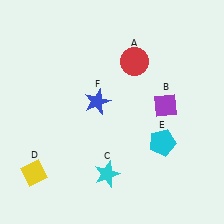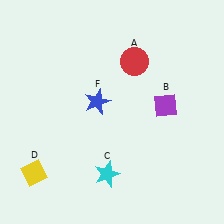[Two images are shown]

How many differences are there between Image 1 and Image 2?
There is 1 difference between the two images.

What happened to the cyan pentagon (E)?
The cyan pentagon (E) was removed in Image 2. It was in the bottom-right area of Image 1.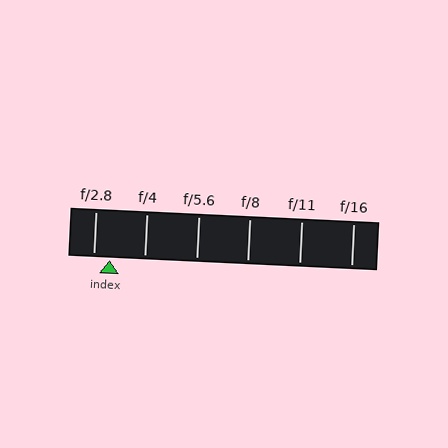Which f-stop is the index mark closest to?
The index mark is closest to f/2.8.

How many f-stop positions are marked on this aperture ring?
There are 6 f-stop positions marked.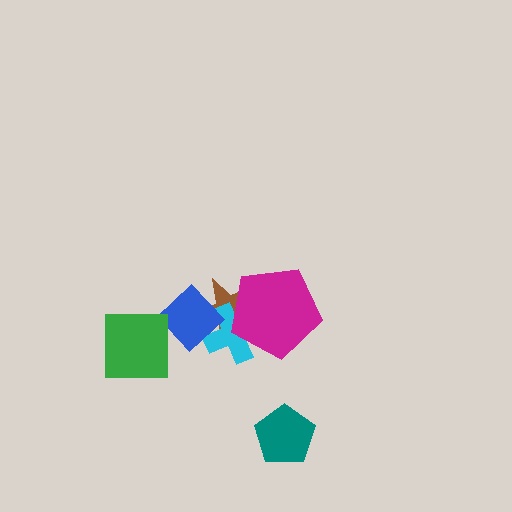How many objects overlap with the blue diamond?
2 objects overlap with the blue diamond.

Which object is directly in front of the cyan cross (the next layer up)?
The magenta pentagon is directly in front of the cyan cross.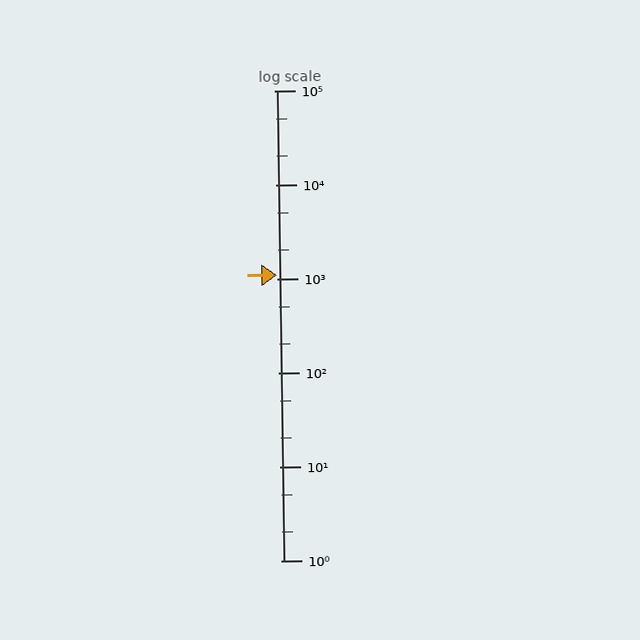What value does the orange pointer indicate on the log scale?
The pointer indicates approximately 1100.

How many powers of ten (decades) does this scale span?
The scale spans 5 decades, from 1 to 100000.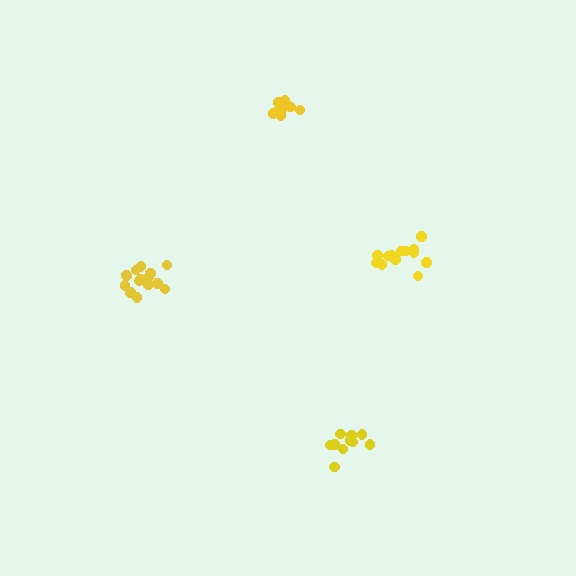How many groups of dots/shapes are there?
There are 4 groups.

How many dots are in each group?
Group 1: 12 dots, Group 2: 13 dots, Group 3: 15 dots, Group 4: 10 dots (50 total).